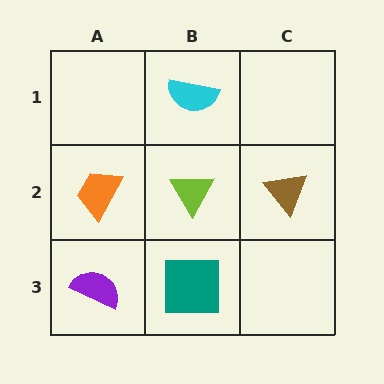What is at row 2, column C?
A brown triangle.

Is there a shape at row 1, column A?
No, that cell is empty.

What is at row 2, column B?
A lime triangle.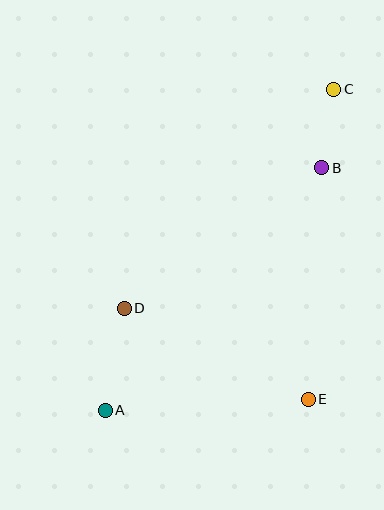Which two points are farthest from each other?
Points A and C are farthest from each other.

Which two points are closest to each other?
Points B and C are closest to each other.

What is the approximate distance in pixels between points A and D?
The distance between A and D is approximately 104 pixels.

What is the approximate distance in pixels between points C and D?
The distance between C and D is approximately 303 pixels.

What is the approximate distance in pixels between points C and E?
The distance between C and E is approximately 311 pixels.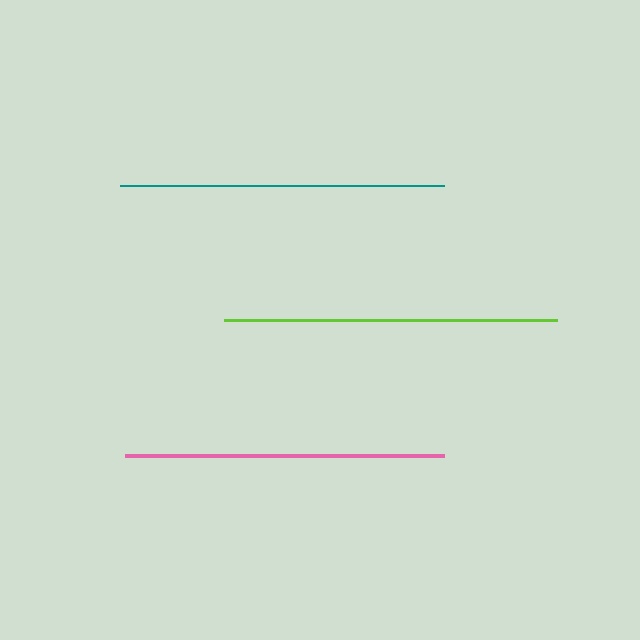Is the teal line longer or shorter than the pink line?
The teal line is longer than the pink line.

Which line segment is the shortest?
The pink line is the shortest at approximately 319 pixels.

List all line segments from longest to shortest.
From longest to shortest: lime, teal, pink.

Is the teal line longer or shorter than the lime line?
The lime line is longer than the teal line.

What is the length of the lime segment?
The lime segment is approximately 333 pixels long.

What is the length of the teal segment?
The teal segment is approximately 324 pixels long.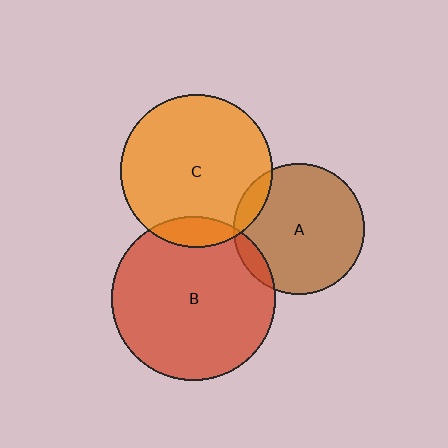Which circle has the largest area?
Circle B (red).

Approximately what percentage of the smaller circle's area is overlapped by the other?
Approximately 10%.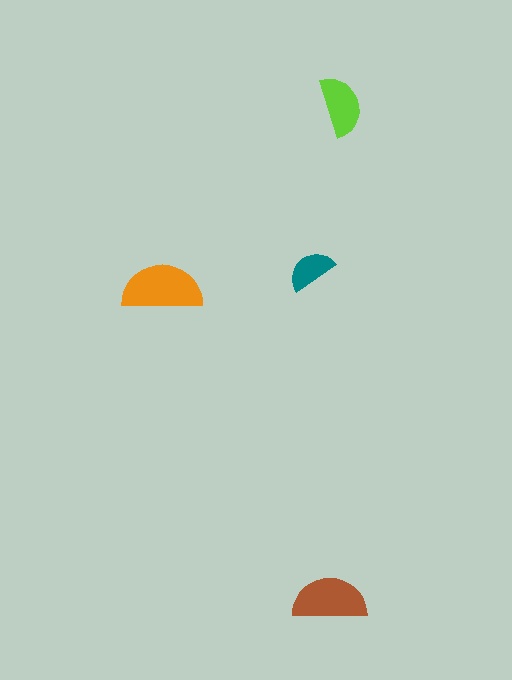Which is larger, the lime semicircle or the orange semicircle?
The orange one.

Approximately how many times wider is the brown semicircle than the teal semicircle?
About 1.5 times wider.